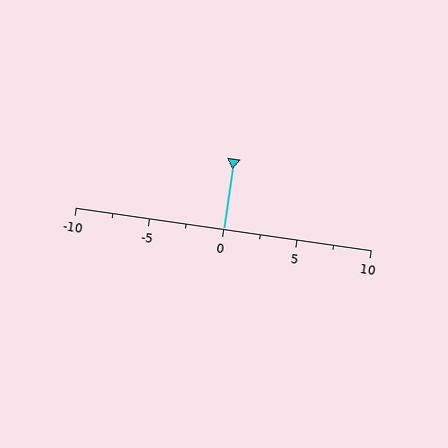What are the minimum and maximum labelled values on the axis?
The axis runs from -10 to 10.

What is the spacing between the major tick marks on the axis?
The major ticks are spaced 5 apart.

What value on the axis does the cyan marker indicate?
The marker indicates approximately 0.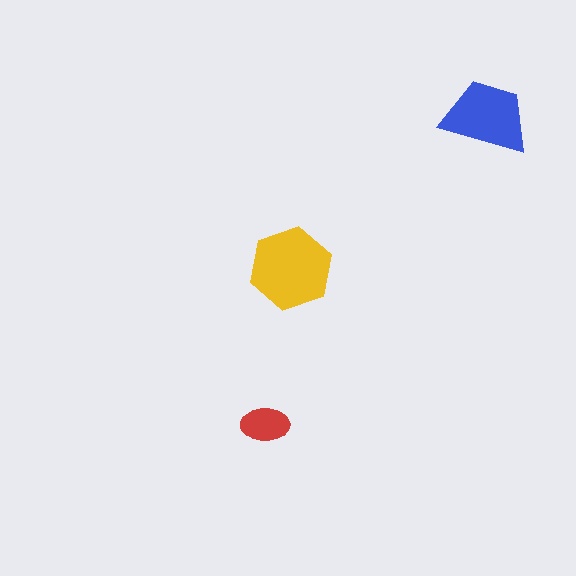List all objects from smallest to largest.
The red ellipse, the blue trapezoid, the yellow hexagon.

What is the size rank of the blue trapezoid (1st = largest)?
2nd.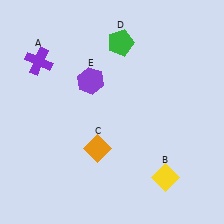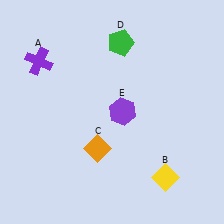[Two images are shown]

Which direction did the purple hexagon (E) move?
The purple hexagon (E) moved right.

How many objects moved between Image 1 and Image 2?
1 object moved between the two images.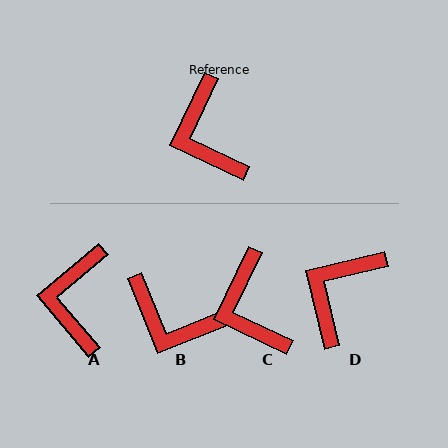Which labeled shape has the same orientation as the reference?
C.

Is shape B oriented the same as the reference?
No, it is off by about 47 degrees.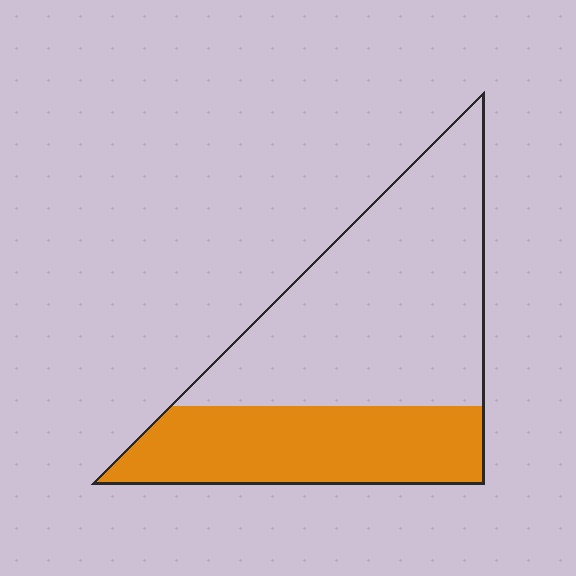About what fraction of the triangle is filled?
About three eighths (3/8).